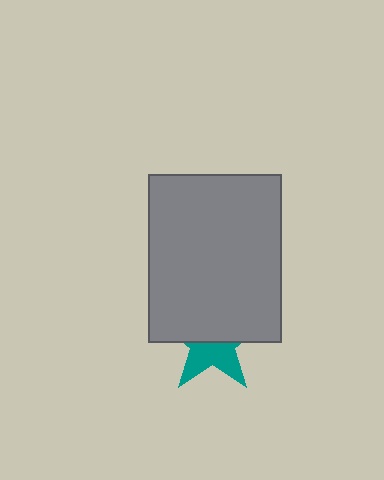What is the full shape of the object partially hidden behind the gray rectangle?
The partially hidden object is a teal star.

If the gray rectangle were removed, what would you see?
You would see the complete teal star.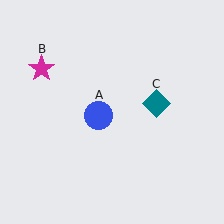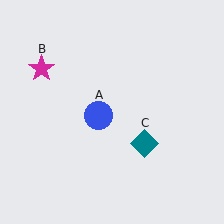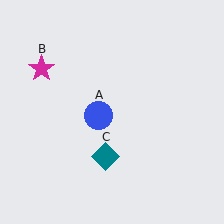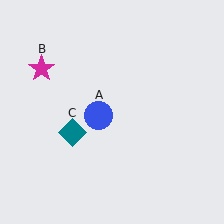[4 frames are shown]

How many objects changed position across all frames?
1 object changed position: teal diamond (object C).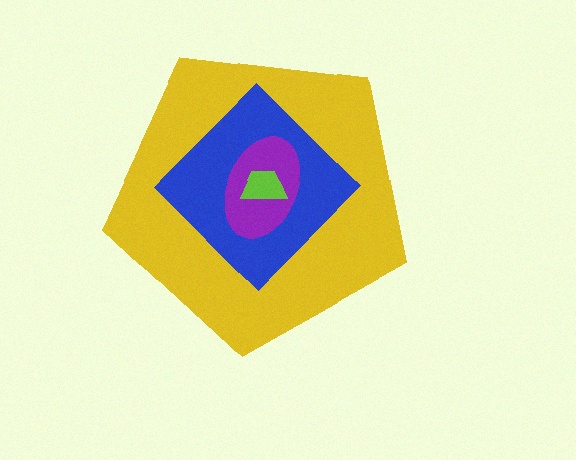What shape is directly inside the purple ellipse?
The lime trapezoid.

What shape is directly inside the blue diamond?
The purple ellipse.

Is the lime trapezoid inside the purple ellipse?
Yes.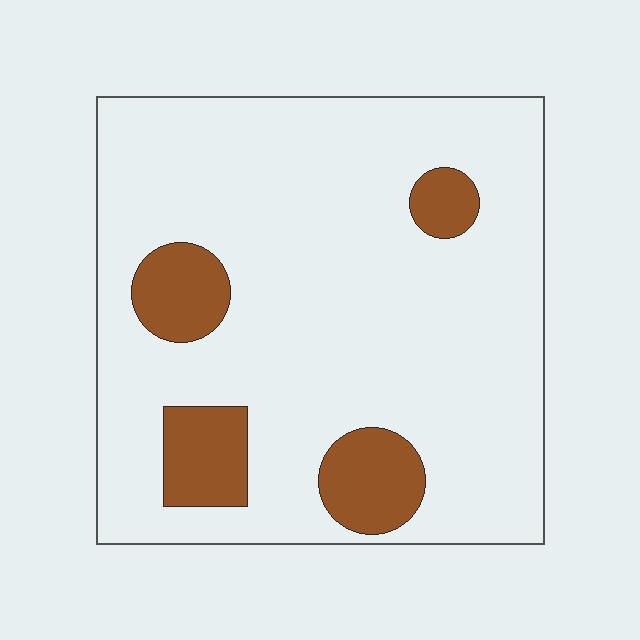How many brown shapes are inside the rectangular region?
4.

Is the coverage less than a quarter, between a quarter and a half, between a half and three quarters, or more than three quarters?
Less than a quarter.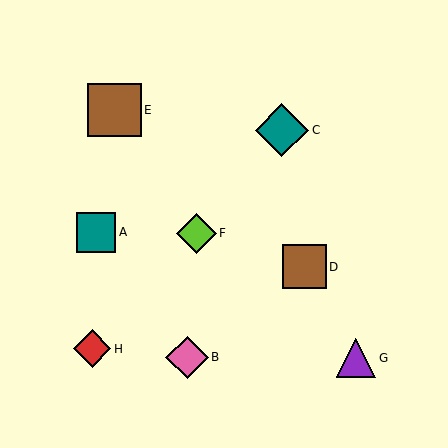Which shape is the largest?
The brown square (labeled E) is the largest.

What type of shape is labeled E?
Shape E is a brown square.